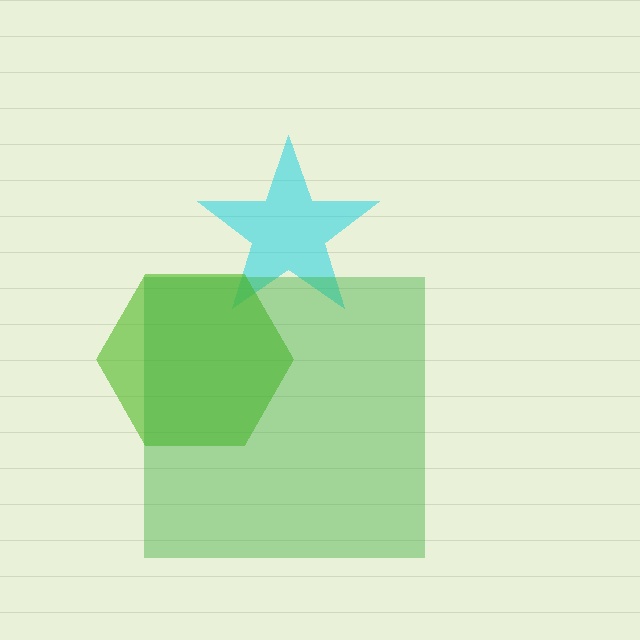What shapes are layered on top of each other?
The layered shapes are: a cyan star, a lime hexagon, a green square.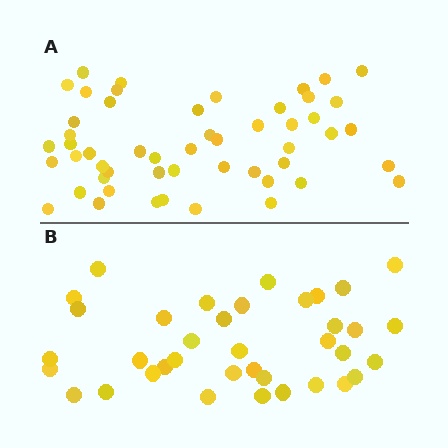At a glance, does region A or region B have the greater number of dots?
Region A (the top region) has more dots.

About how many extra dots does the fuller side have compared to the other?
Region A has approximately 15 more dots than region B.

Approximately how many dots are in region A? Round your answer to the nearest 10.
About 50 dots. (The exact count is 52, which rounds to 50.)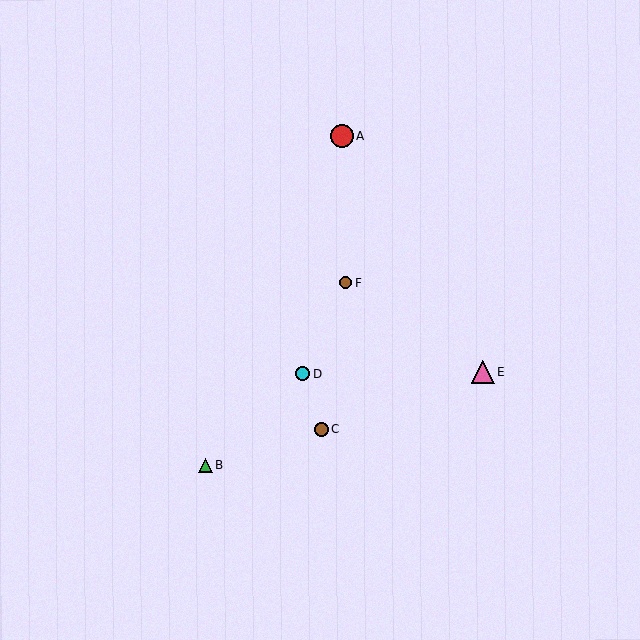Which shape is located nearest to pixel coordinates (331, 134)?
The red circle (labeled A) at (341, 136) is nearest to that location.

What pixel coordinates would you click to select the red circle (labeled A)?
Click at (341, 136) to select the red circle A.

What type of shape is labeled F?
Shape F is a brown circle.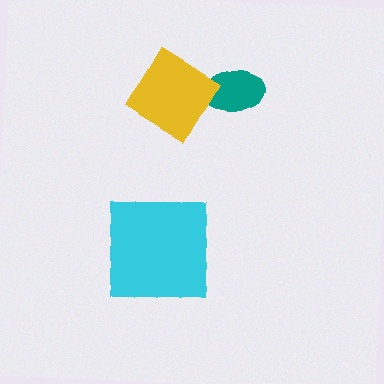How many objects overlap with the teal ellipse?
1 object overlaps with the teal ellipse.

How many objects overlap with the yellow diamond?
1 object overlaps with the yellow diamond.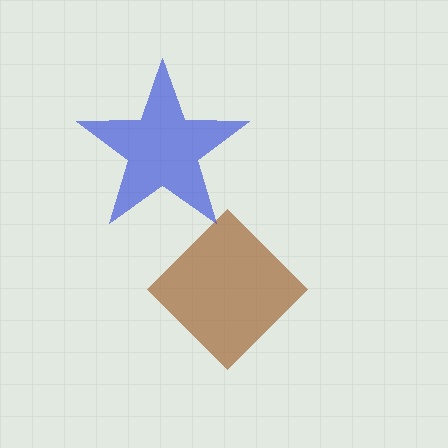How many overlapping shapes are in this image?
There are 2 overlapping shapes in the image.